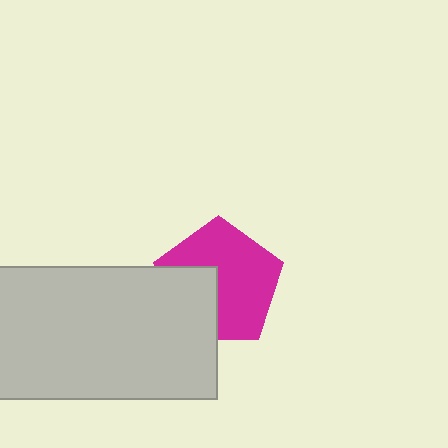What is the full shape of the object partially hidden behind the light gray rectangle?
The partially hidden object is a magenta pentagon.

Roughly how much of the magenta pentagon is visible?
Most of it is visible (roughly 66%).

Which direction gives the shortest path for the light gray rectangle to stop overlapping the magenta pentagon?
Moving toward the lower-left gives the shortest separation.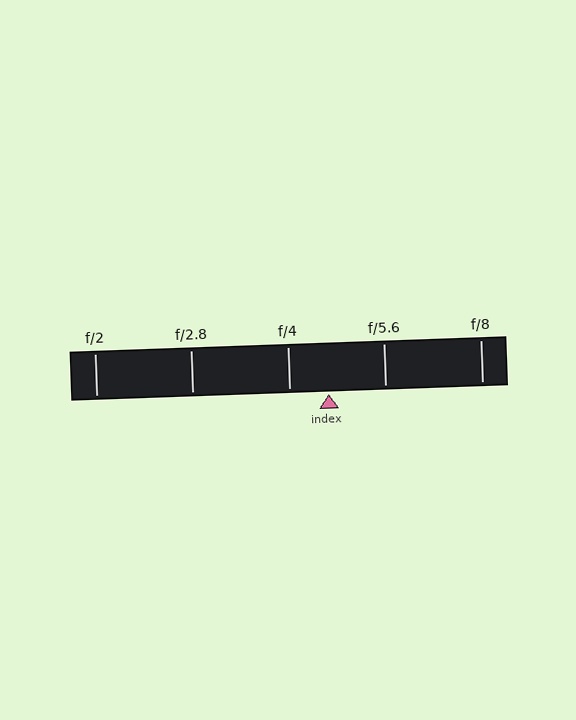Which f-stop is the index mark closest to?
The index mark is closest to f/4.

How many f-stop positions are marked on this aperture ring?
There are 5 f-stop positions marked.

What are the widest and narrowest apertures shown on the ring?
The widest aperture shown is f/2 and the narrowest is f/8.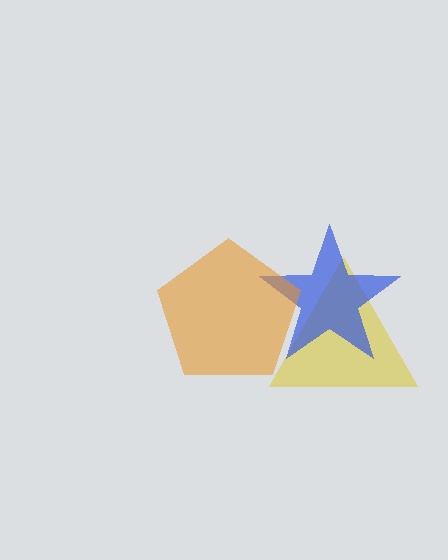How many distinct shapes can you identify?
There are 3 distinct shapes: a yellow triangle, a blue star, an orange pentagon.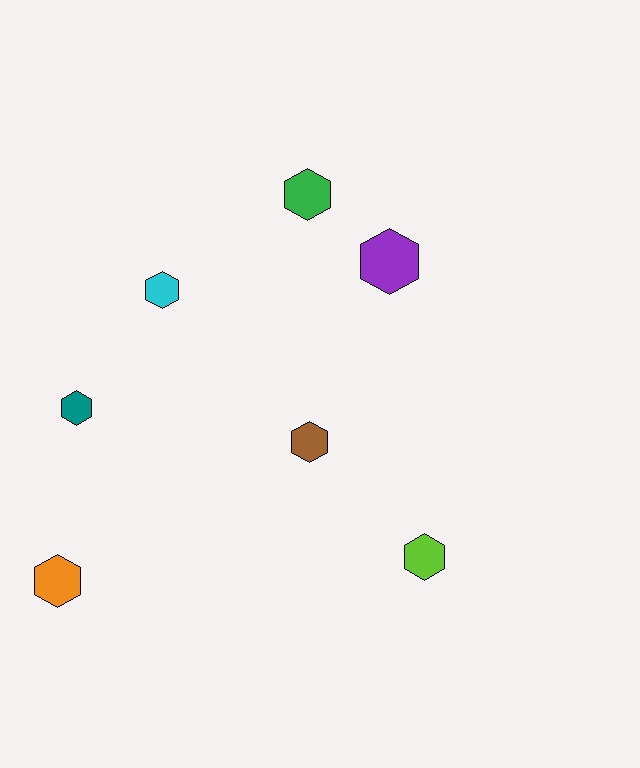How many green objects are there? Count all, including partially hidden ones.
There is 1 green object.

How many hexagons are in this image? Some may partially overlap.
There are 7 hexagons.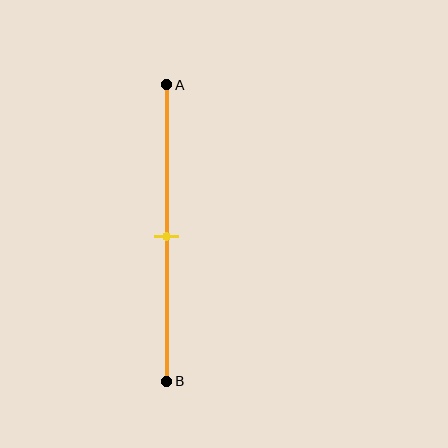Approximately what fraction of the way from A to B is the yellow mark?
The yellow mark is approximately 50% of the way from A to B.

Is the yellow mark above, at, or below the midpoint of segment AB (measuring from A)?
The yellow mark is approximately at the midpoint of segment AB.